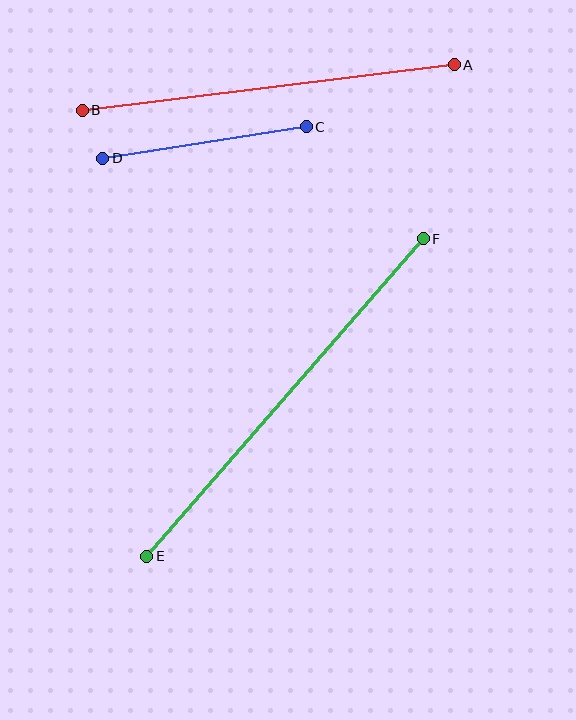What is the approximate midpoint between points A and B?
The midpoint is at approximately (268, 88) pixels.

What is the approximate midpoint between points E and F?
The midpoint is at approximately (285, 397) pixels.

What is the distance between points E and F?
The distance is approximately 421 pixels.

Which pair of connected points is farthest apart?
Points E and F are farthest apart.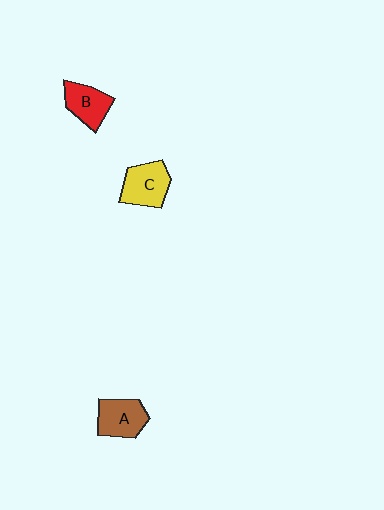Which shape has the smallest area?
Shape B (red).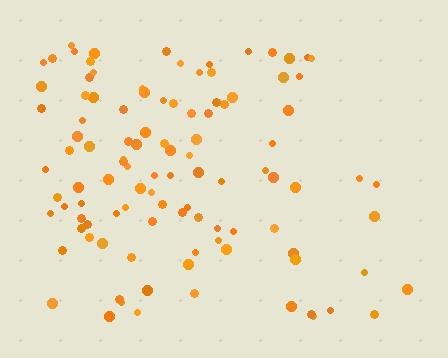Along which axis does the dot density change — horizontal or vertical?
Horizontal.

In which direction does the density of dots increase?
From right to left, with the left side densest.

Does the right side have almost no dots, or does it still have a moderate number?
Still a moderate number, just noticeably fewer than the left.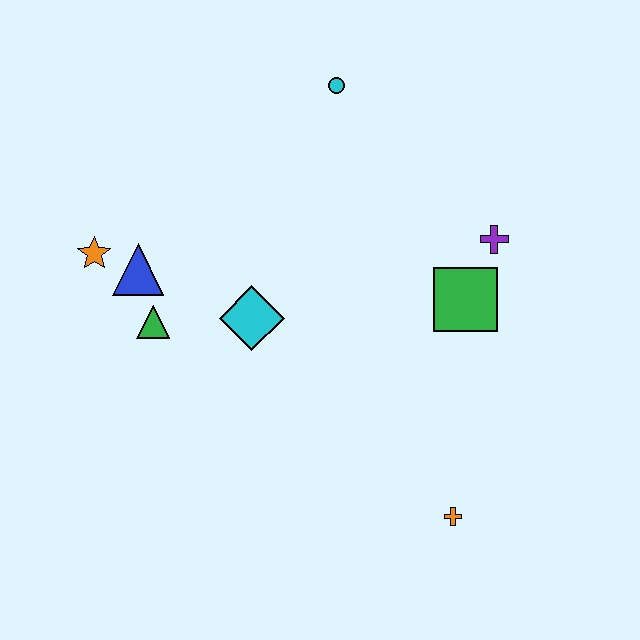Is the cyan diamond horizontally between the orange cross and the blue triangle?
Yes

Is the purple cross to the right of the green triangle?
Yes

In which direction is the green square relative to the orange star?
The green square is to the right of the orange star.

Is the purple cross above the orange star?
Yes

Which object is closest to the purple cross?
The green square is closest to the purple cross.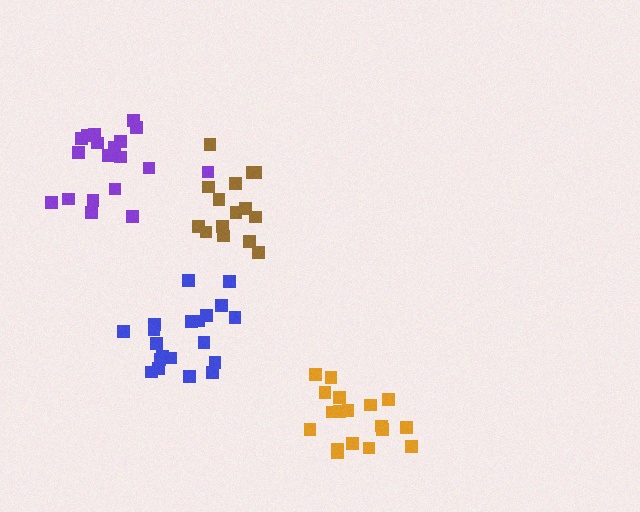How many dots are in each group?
Group 1: 19 dots, Group 2: 15 dots, Group 3: 20 dots, Group 4: 18 dots (72 total).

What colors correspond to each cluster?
The clusters are colored: purple, brown, blue, orange.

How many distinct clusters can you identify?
There are 4 distinct clusters.